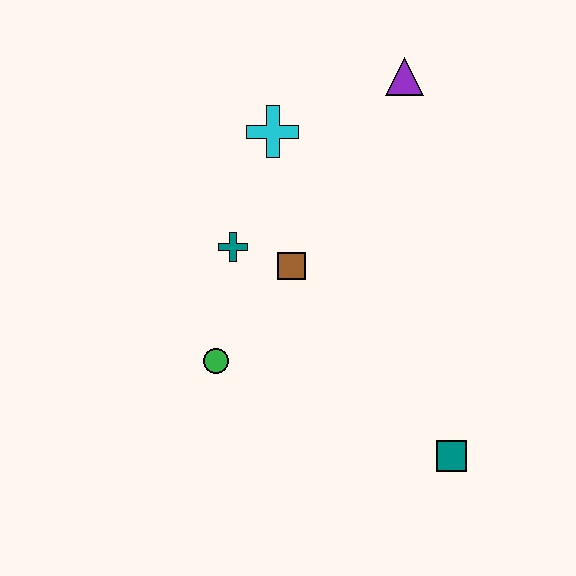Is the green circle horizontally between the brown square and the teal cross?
No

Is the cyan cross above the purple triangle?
No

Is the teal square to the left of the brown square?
No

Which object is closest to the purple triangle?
The cyan cross is closest to the purple triangle.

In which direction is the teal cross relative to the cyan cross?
The teal cross is below the cyan cross.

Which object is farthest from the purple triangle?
The teal square is farthest from the purple triangle.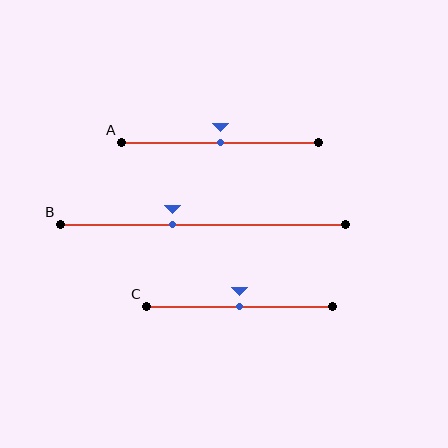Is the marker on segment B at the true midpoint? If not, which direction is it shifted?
No, the marker on segment B is shifted to the left by about 11% of the segment length.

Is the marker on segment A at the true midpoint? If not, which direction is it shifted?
Yes, the marker on segment A is at the true midpoint.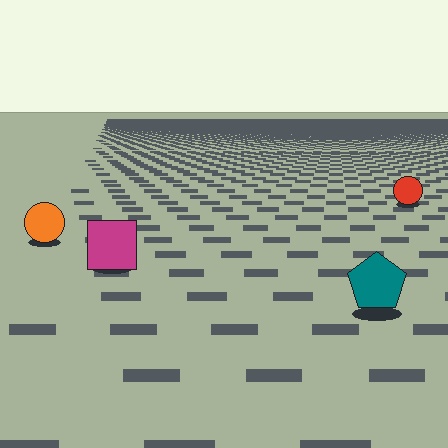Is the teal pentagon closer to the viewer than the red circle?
Yes. The teal pentagon is closer — you can tell from the texture gradient: the ground texture is coarser near it.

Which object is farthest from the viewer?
The red circle is farthest from the viewer. It appears smaller and the ground texture around it is denser.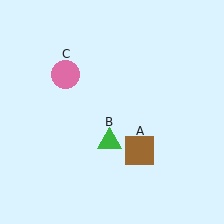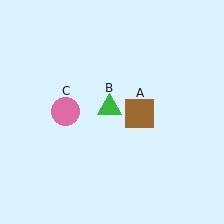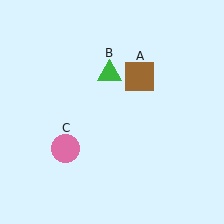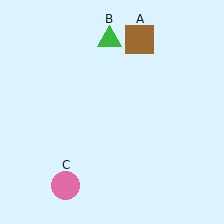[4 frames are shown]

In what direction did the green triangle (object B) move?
The green triangle (object B) moved up.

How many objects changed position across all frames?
3 objects changed position: brown square (object A), green triangle (object B), pink circle (object C).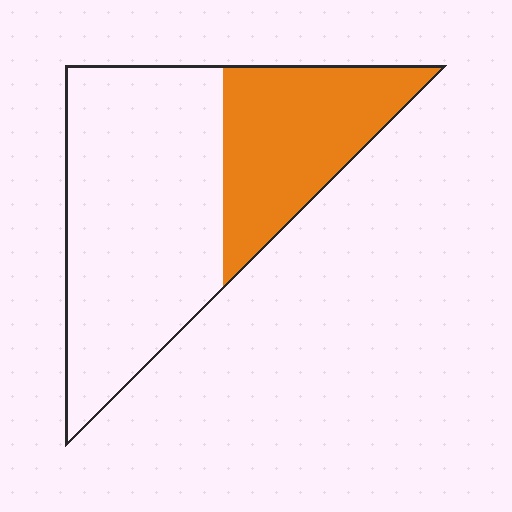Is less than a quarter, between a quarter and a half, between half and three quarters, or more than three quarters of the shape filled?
Between a quarter and a half.